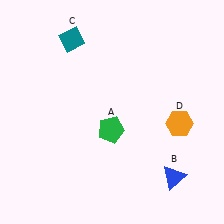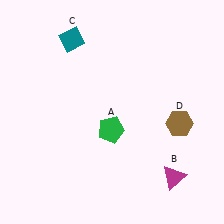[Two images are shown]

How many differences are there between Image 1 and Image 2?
There are 2 differences between the two images.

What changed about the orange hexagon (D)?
In Image 1, D is orange. In Image 2, it changed to brown.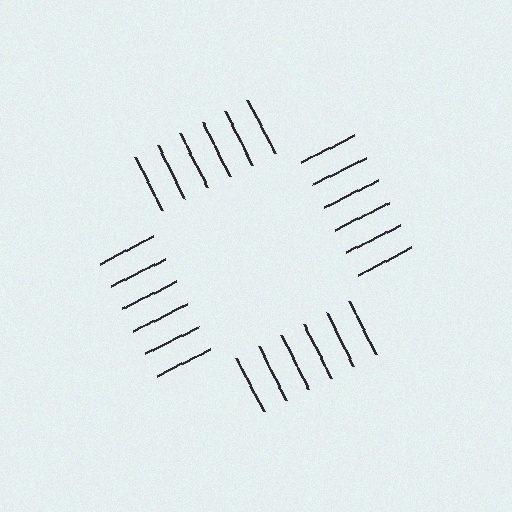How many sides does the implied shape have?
4 sides — the line-ends trace a square.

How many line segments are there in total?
24 — 6 along each of the 4 edges.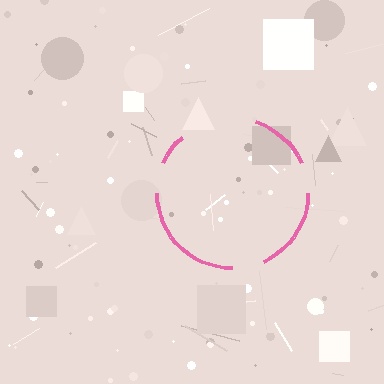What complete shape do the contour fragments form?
The contour fragments form a circle.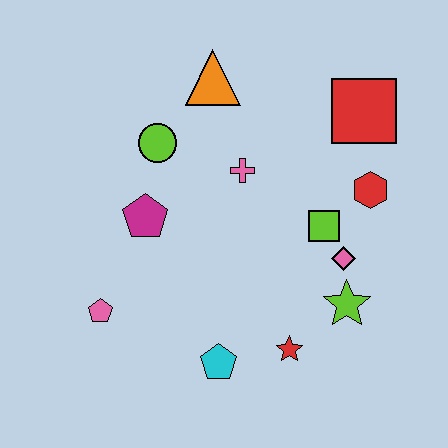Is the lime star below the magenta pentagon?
Yes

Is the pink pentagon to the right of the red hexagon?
No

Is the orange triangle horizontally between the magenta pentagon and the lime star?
Yes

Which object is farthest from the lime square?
The pink pentagon is farthest from the lime square.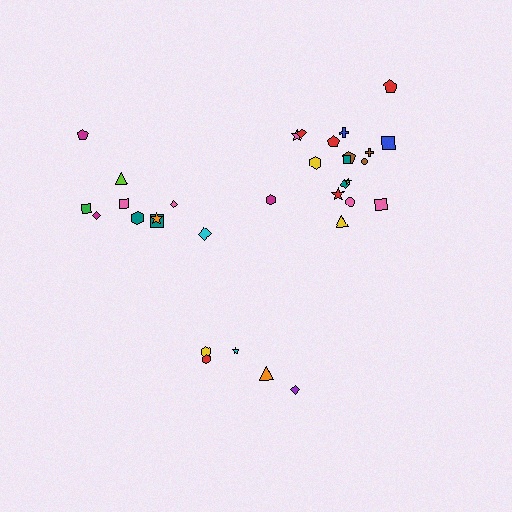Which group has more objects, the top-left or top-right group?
The top-right group.